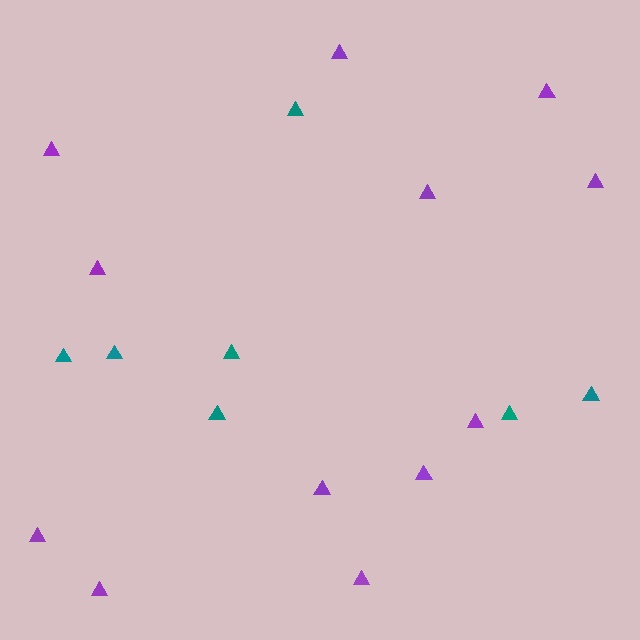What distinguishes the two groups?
There are 2 groups: one group of purple triangles (12) and one group of teal triangles (7).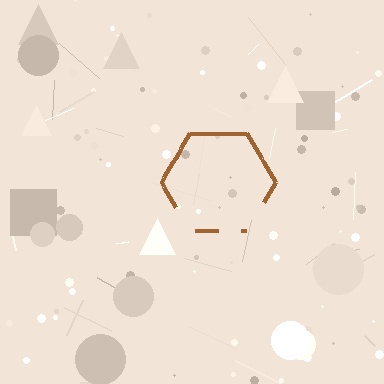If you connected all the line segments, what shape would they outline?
They would outline a hexagon.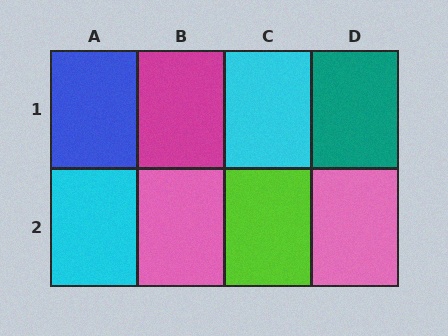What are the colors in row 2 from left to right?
Cyan, pink, lime, pink.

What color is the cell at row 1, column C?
Cyan.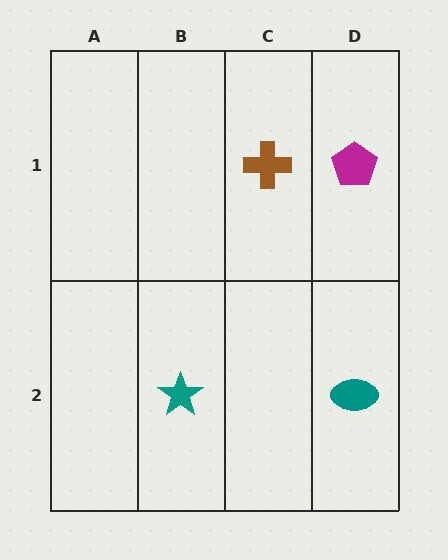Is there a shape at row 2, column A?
No, that cell is empty.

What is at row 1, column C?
A brown cross.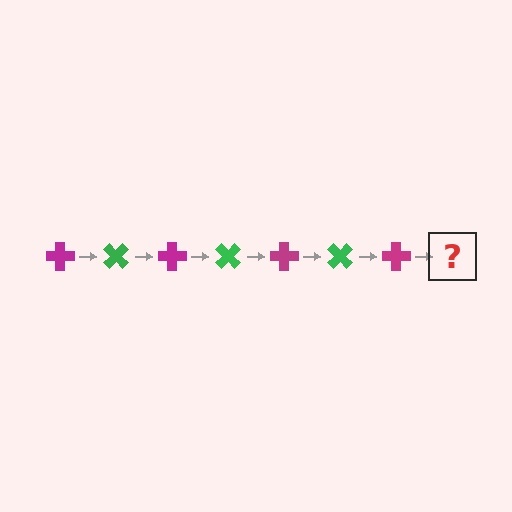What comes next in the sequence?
The next element should be a green cross, rotated 315 degrees from the start.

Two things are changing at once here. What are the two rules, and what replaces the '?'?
The two rules are that it rotates 45 degrees each step and the color cycles through magenta and green. The '?' should be a green cross, rotated 315 degrees from the start.